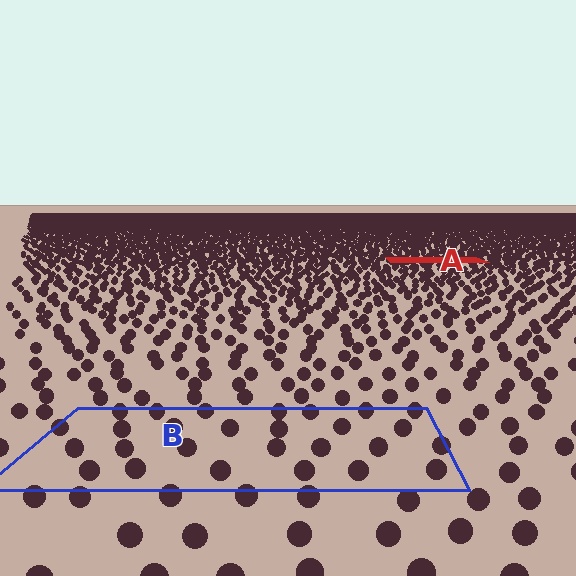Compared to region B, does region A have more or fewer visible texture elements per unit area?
Region A has more texture elements per unit area — they are packed more densely because it is farther away.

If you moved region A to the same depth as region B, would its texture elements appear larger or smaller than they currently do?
They would appear larger. At a closer depth, the same texture elements are projected at a bigger on-screen size.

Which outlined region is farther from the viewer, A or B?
Region A is farther from the viewer — the texture elements inside it appear smaller and more densely packed.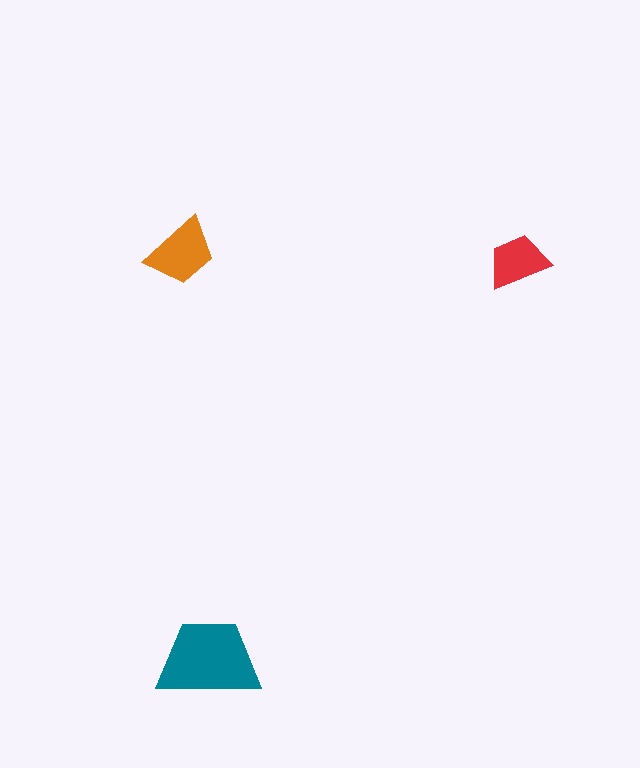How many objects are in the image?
There are 3 objects in the image.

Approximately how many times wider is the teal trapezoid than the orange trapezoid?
About 1.5 times wider.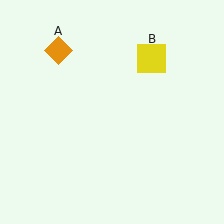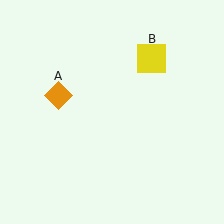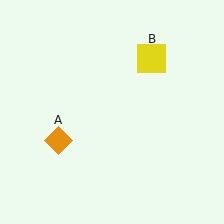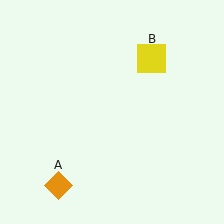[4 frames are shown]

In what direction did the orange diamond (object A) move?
The orange diamond (object A) moved down.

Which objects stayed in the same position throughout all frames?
Yellow square (object B) remained stationary.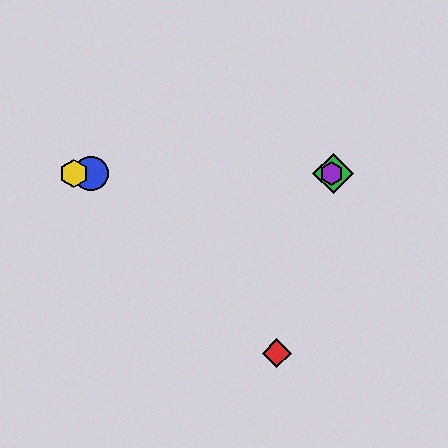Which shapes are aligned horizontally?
The blue circle, the green diamond, the yellow hexagon, the purple hexagon are aligned horizontally.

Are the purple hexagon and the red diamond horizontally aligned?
No, the purple hexagon is at y≈173 and the red diamond is at y≈353.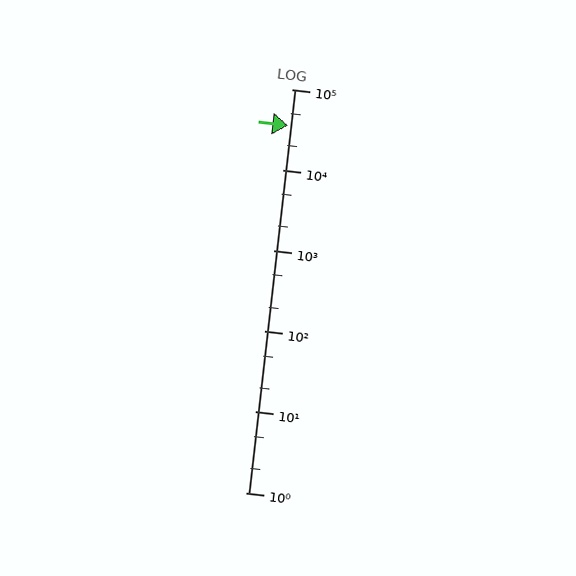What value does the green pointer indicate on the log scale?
The pointer indicates approximately 36000.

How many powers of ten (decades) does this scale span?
The scale spans 5 decades, from 1 to 100000.